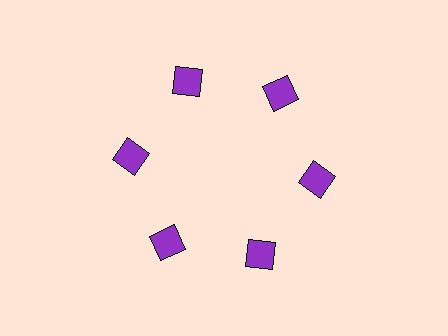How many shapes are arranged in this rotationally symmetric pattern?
There are 6 shapes, arranged in 6 groups of 1.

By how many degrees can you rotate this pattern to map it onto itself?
The pattern maps onto itself every 60 degrees of rotation.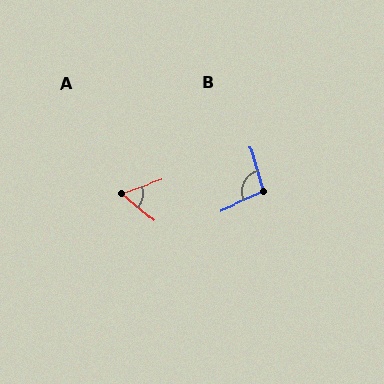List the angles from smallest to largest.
A (59°), B (98°).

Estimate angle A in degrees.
Approximately 59 degrees.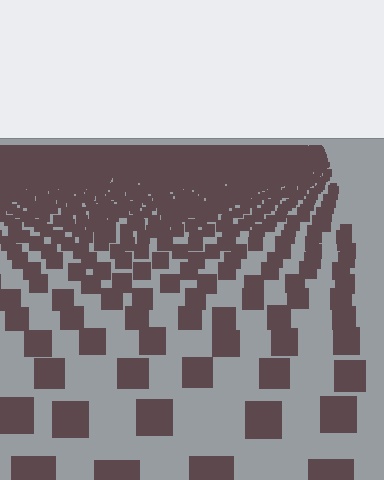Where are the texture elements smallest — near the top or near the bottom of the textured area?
Near the top.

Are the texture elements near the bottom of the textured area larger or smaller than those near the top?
Larger. Near the bottom, elements are closer to the viewer and appear at a bigger on-screen size.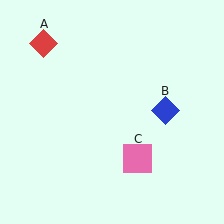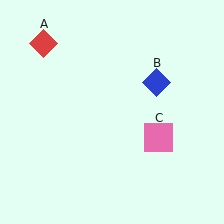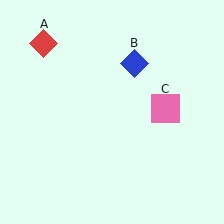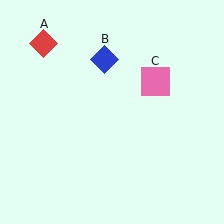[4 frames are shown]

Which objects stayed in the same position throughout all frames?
Red diamond (object A) remained stationary.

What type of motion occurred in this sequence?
The blue diamond (object B), pink square (object C) rotated counterclockwise around the center of the scene.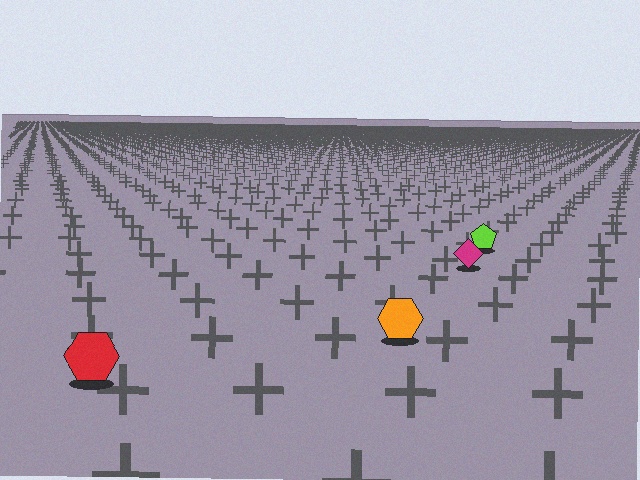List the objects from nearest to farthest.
From nearest to farthest: the red hexagon, the orange hexagon, the magenta diamond, the lime pentagon.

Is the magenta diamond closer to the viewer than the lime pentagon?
Yes. The magenta diamond is closer — you can tell from the texture gradient: the ground texture is coarser near it.